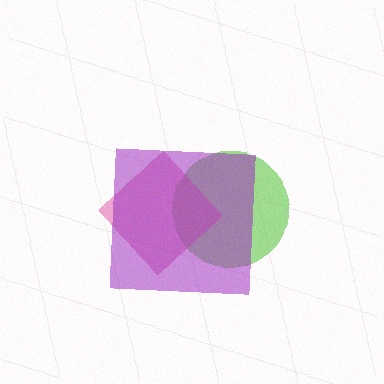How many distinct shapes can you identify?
There are 3 distinct shapes: a lime circle, a pink diamond, a purple square.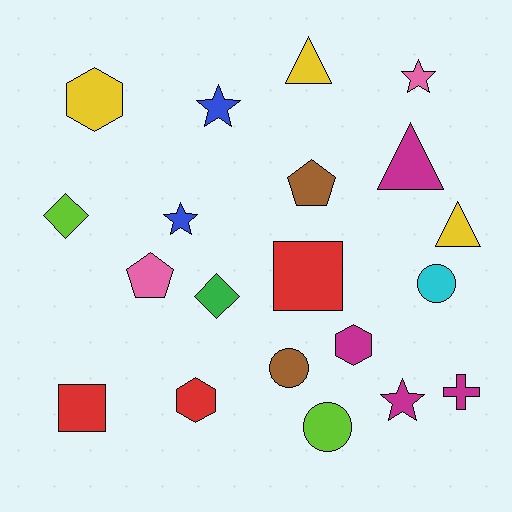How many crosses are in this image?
There is 1 cross.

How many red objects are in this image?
There are 3 red objects.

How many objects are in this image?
There are 20 objects.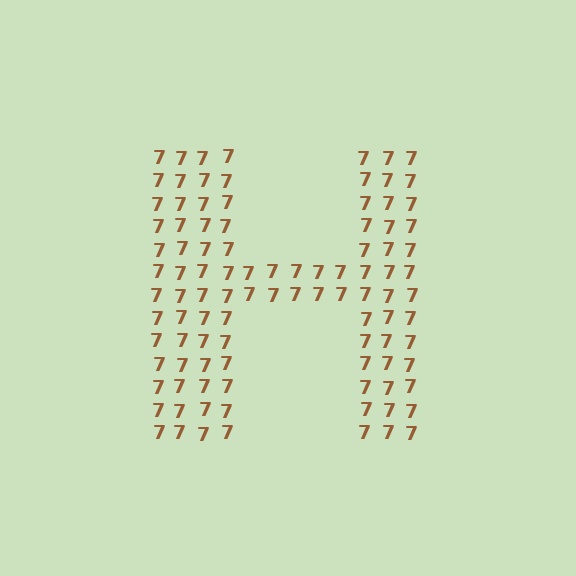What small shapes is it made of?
It is made of small digit 7's.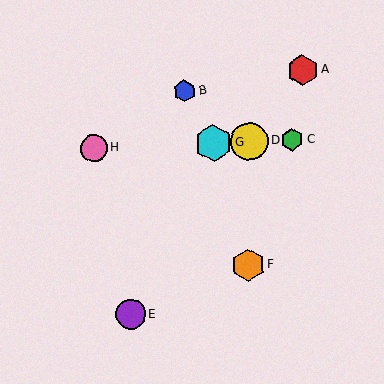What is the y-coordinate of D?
Object D is at y≈141.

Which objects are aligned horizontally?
Objects C, D, G, H are aligned horizontally.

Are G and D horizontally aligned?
Yes, both are at y≈143.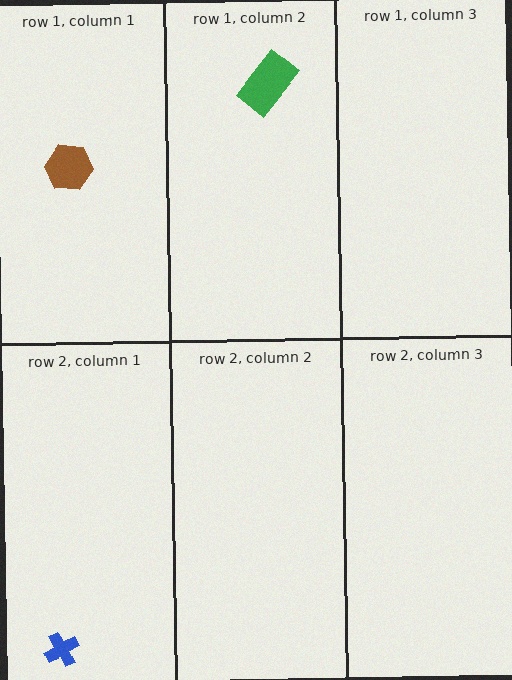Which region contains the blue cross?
The row 2, column 1 region.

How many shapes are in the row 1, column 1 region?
1.